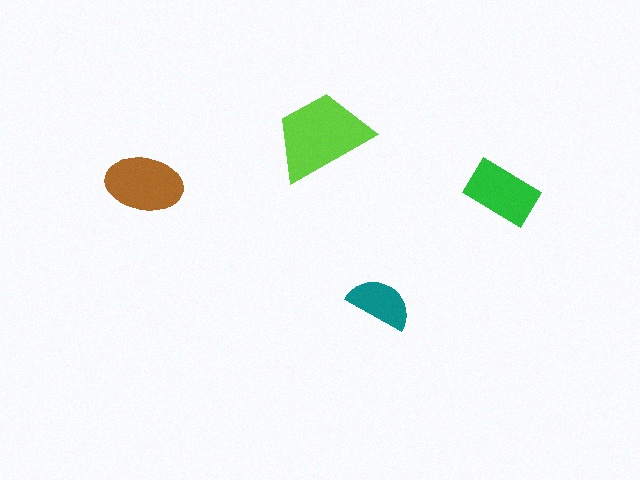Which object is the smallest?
The teal semicircle.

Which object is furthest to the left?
The brown ellipse is leftmost.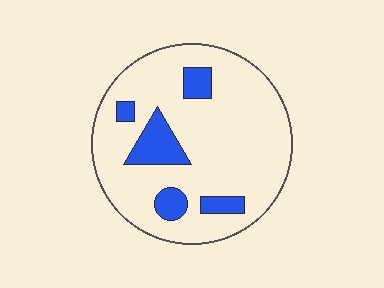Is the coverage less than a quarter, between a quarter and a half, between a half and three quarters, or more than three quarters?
Less than a quarter.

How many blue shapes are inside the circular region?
5.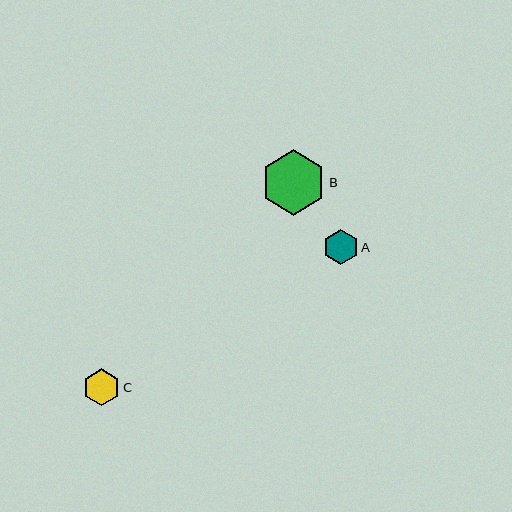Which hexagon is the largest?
Hexagon B is the largest with a size of approximately 66 pixels.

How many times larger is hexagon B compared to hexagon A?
Hexagon B is approximately 1.9 times the size of hexagon A.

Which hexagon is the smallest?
Hexagon A is the smallest with a size of approximately 35 pixels.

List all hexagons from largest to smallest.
From largest to smallest: B, C, A.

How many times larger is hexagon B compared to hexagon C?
Hexagon B is approximately 1.8 times the size of hexagon C.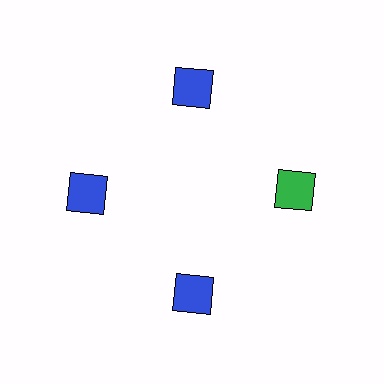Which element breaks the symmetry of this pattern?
The green square at roughly the 3 o'clock position breaks the symmetry. All other shapes are blue squares.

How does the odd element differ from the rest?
It has a different color: green instead of blue.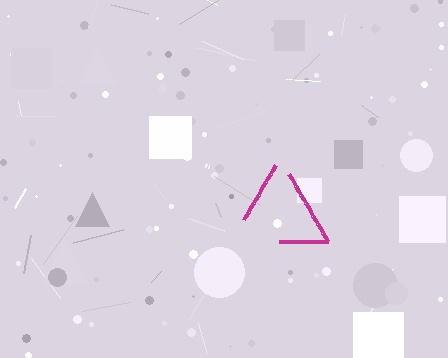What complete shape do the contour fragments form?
The contour fragments form a triangle.